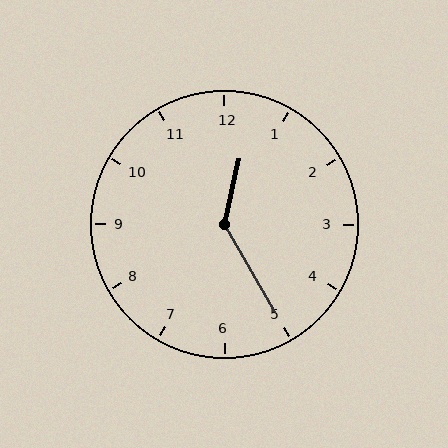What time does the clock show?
12:25.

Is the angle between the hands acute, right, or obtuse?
It is obtuse.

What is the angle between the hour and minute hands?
Approximately 138 degrees.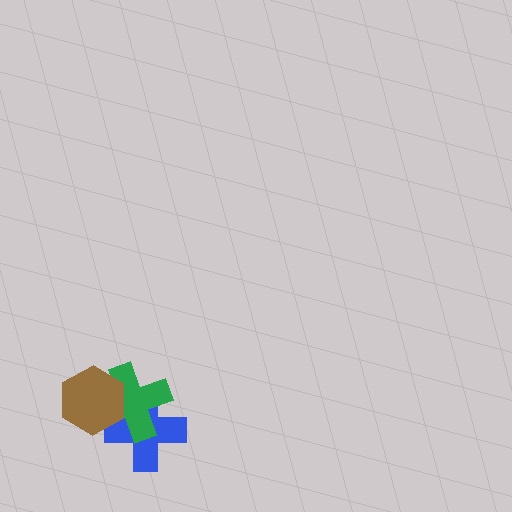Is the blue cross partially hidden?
Yes, it is partially covered by another shape.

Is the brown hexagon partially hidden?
No, no other shape covers it.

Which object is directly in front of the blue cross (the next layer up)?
The green cross is directly in front of the blue cross.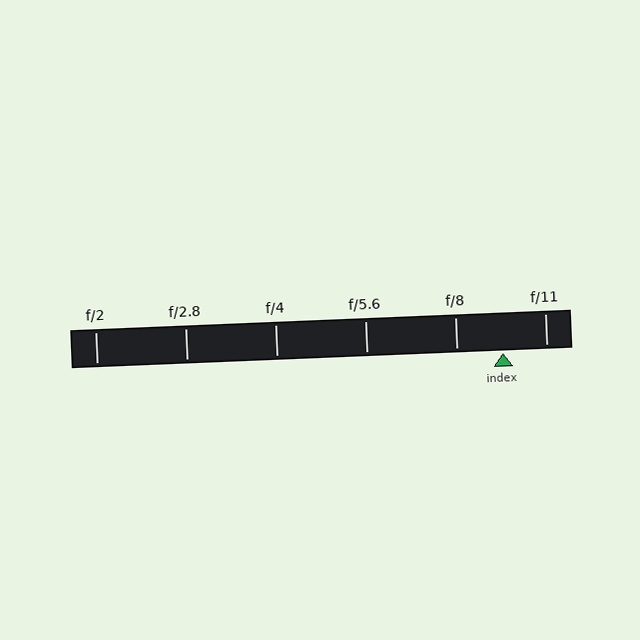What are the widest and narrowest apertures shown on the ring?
The widest aperture shown is f/2 and the narrowest is f/11.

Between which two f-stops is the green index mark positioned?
The index mark is between f/8 and f/11.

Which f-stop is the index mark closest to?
The index mark is closest to f/11.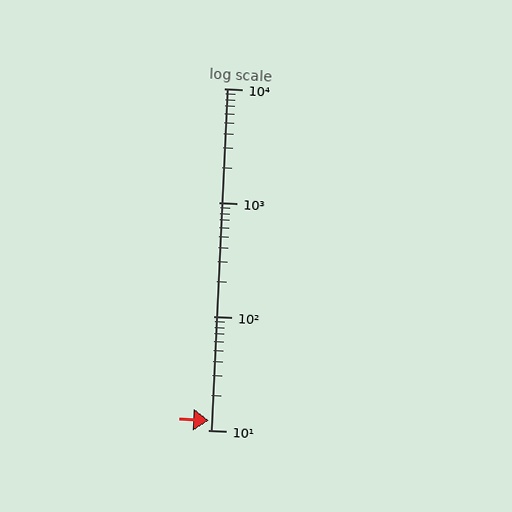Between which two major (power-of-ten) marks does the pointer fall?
The pointer is between 10 and 100.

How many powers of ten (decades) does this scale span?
The scale spans 3 decades, from 10 to 10000.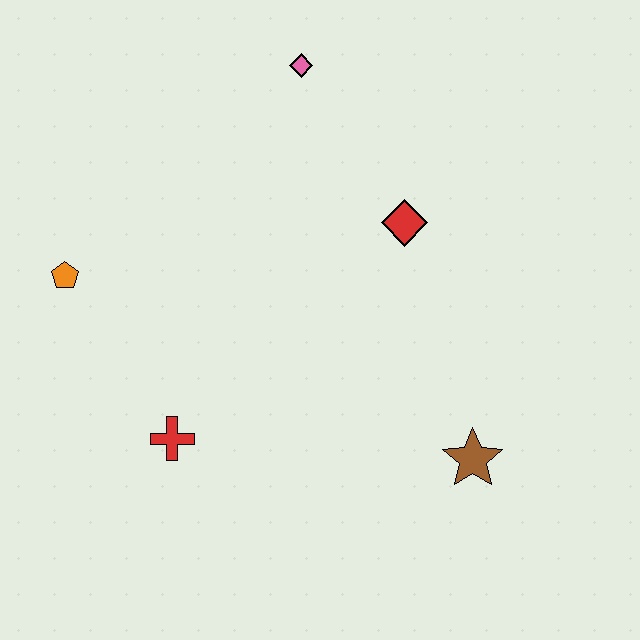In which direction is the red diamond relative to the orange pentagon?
The red diamond is to the right of the orange pentagon.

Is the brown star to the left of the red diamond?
No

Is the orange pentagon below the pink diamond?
Yes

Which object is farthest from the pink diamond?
The brown star is farthest from the pink diamond.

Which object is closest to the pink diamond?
The red diamond is closest to the pink diamond.